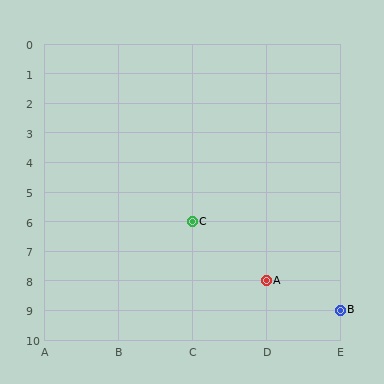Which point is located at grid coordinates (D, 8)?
Point A is at (D, 8).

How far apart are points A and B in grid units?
Points A and B are 1 column and 1 row apart (about 1.4 grid units diagonally).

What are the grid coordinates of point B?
Point B is at grid coordinates (E, 9).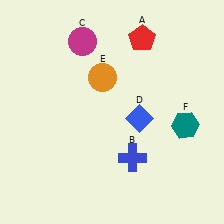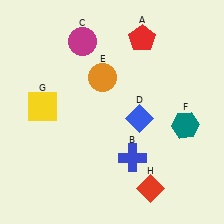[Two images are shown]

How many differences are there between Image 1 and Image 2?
There are 2 differences between the two images.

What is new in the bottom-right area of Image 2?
A red diamond (H) was added in the bottom-right area of Image 2.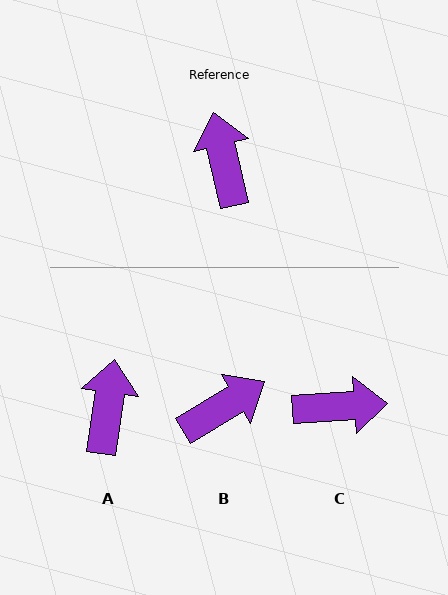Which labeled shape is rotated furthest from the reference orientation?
C, about 99 degrees away.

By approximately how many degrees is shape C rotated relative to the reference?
Approximately 99 degrees clockwise.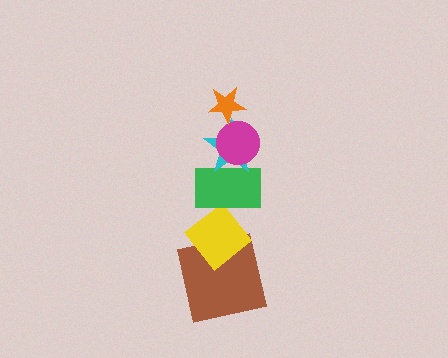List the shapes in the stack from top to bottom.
From top to bottom: the orange star, the magenta circle, the cyan star, the green rectangle, the yellow diamond, the brown square.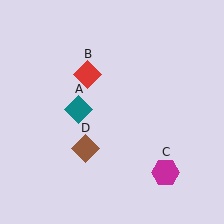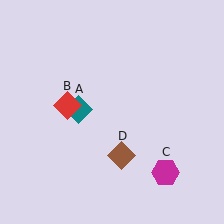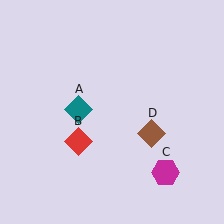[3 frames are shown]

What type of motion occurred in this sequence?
The red diamond (object B), brown diamond (object D) rotated counterclockwise around the center of the scene.